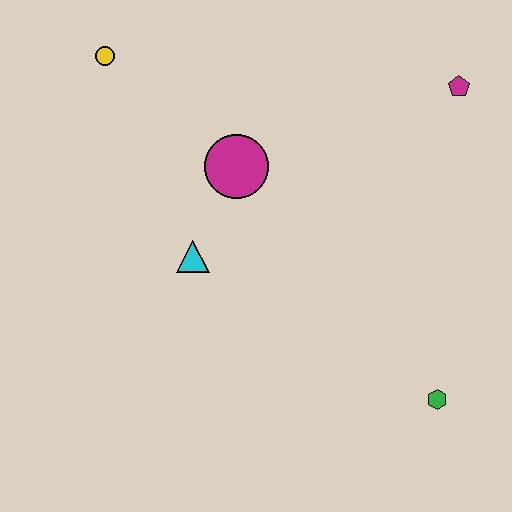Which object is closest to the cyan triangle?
The magenta circle is closest to the cyan triangle.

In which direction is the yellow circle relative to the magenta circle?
The yellow circle is to the left of the magenta circle.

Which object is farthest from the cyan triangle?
The magenta pentagon is farthest from the cyan triangle.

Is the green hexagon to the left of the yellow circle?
No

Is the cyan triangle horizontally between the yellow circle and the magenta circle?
Yes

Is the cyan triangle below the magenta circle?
Yes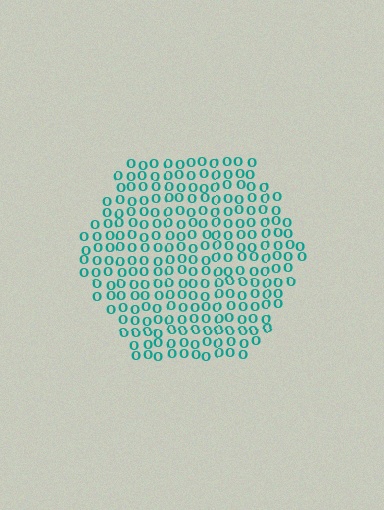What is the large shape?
The large shape is a hexagon.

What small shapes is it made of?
It is made of small letter O's.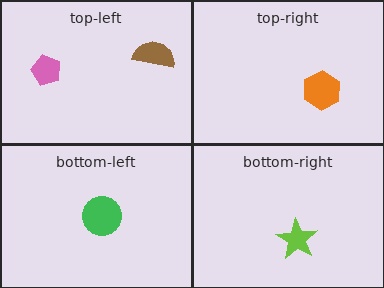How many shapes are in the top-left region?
2.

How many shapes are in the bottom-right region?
1.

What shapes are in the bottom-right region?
The lime star.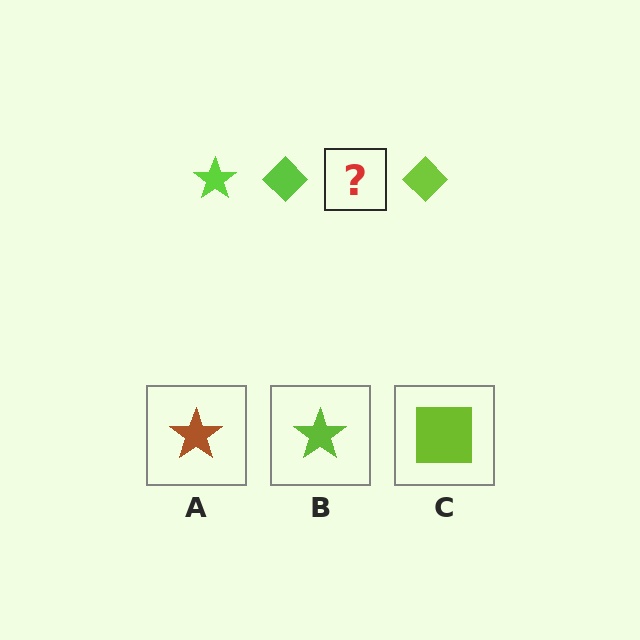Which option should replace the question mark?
Option B.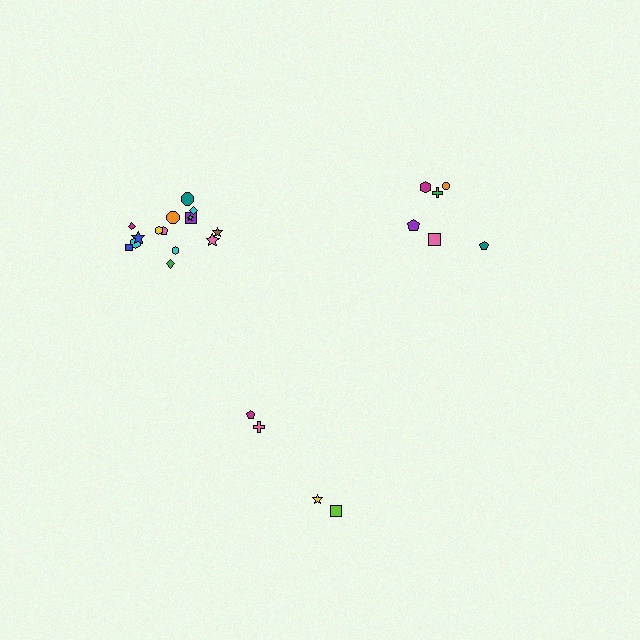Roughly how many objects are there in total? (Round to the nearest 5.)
Roughly 25 objects in total.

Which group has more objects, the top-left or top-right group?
The top-left group.